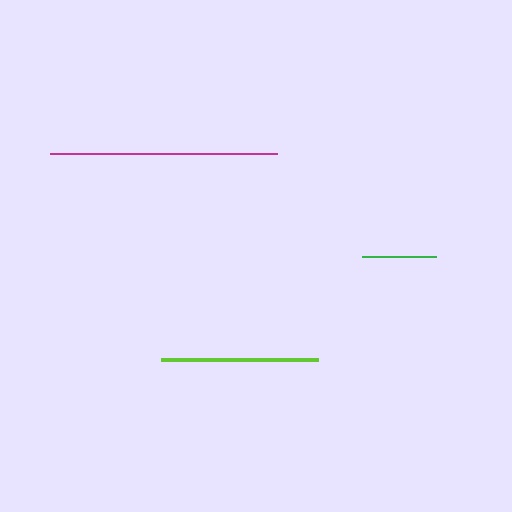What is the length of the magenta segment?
The magenta segment is approximately 227 pixels long.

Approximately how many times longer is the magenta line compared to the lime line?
The magenta line is approximately 1.5 times the length of the lime line.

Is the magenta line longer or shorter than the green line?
The magenta line is longer than the green line.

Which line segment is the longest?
The magenta line is the longest at approximately 227 pixels.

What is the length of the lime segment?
The lime segment is approximately 156 pixels long.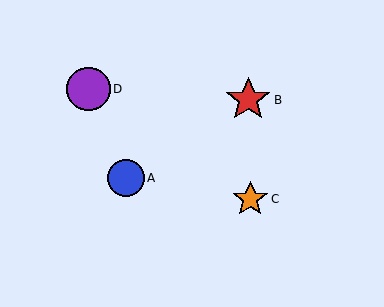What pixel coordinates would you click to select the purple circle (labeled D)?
Click at (89, 89) to select the purple circle D.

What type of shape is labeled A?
Shape A is a blue circle.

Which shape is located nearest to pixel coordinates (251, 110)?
The red star (labeled B) at (248, 100) is nearest to that location.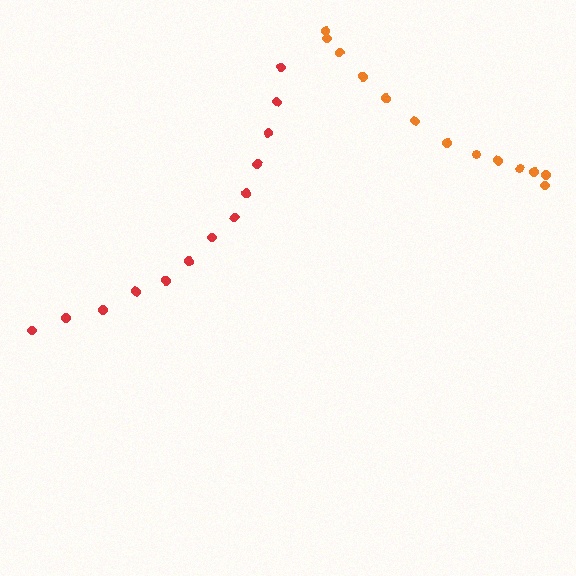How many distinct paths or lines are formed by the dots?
There are 2 distinct paths.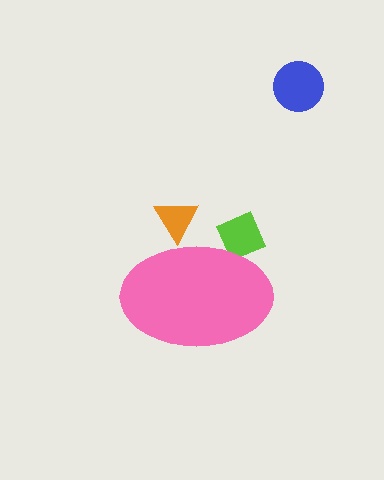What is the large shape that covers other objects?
A pink ellipse.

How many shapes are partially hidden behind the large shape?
2 shapes are partially hidden.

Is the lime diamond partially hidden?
Yes, the lime diamond is partially hidden behind the pink ellipse.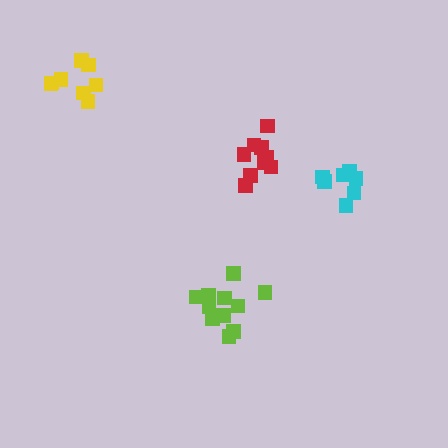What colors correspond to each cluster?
The clusters are colored: cyan, lime, red, yellow.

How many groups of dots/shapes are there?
There are 4 groups.